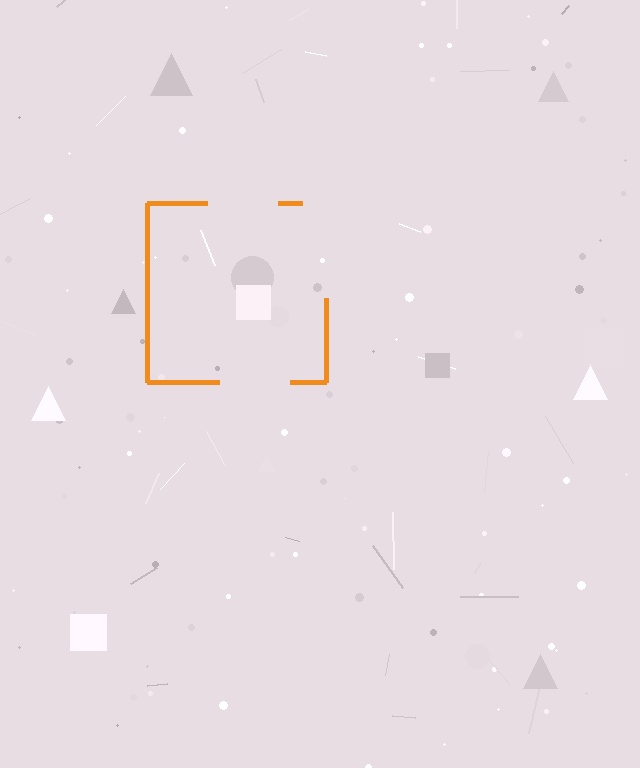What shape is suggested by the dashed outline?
The dashed outline suggests a square.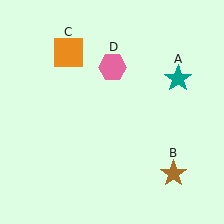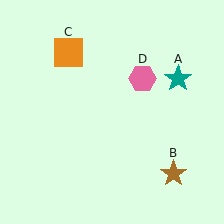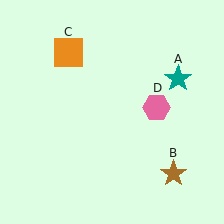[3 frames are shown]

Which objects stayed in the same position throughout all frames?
Teal star (object A) and brown star (object B) and orange square (object C) remained stationary.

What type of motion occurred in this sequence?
The pink hexagon (object D) rotated clockwise around the center of the scene.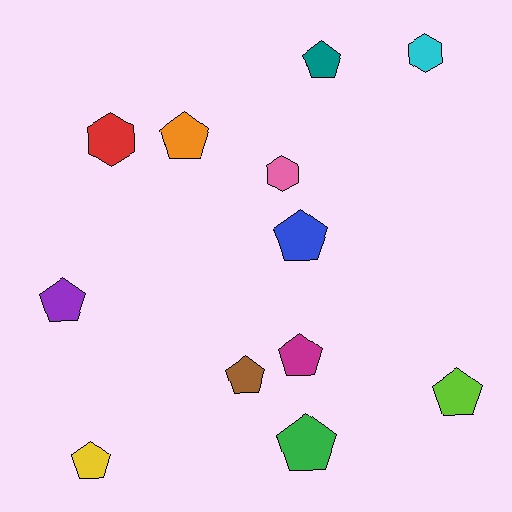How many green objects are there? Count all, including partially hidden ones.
There is 1 green object.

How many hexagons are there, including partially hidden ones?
There are 3 hexagons.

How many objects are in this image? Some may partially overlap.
There are 12 objects.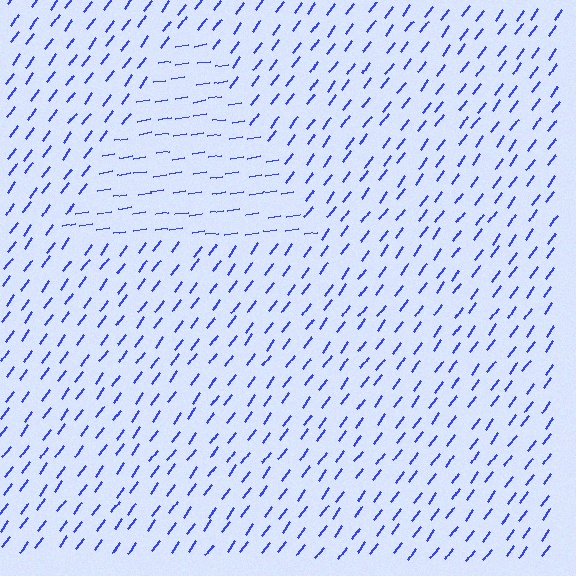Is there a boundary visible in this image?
Yes, there is a texture boundary formed by a change in line orientation.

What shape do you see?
I see a triangle.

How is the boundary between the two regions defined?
The boundary is defined purely by a change in line orientation (approximately 45 degrees difference). All lines are the same color and thickness.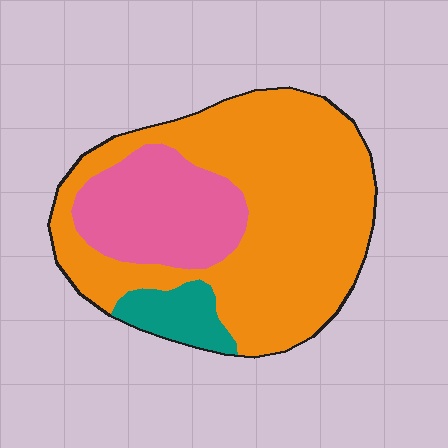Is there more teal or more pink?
Pink.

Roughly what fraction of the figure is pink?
Pink takes up about one quarter (1/4) of the figure.